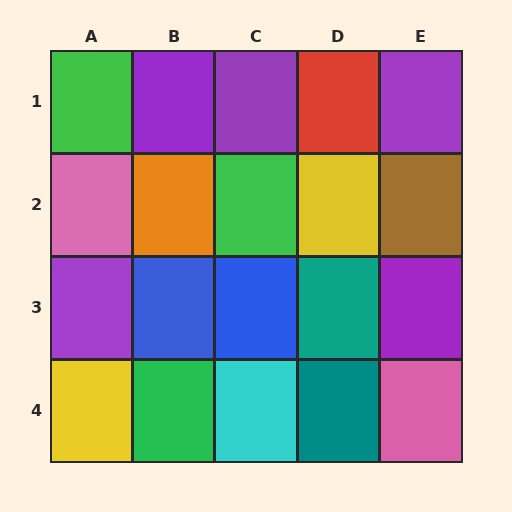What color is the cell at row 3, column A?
Purple.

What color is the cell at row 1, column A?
Green.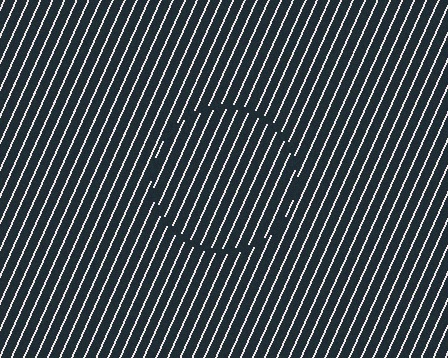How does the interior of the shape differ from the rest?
The interior of the shape contains the same grating, shifted by half a period — the contour is defined by the phase discontinuity where line-ends from the inner and outer gratings abut.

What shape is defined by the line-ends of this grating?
An illusory circle. The interior of the shape contains the same grating, shifted by half a period — the contour is defined by the phase discontinuity where line-ends from the inner and outer gratings abut.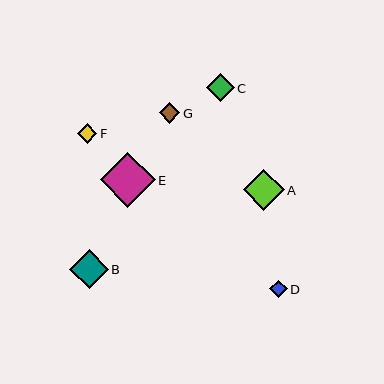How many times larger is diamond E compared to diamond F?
Diamond E is approximately 2.8 times the size of diamond F.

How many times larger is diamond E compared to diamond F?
Diamond E is approximately 2.8 times the size of diamond F.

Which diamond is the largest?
Diamond E is the largest with a size of approximately 55 pixels.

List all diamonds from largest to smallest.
From largest to smallest: E, A, B, C, G, F, D.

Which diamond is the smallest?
Diamond D is the smallest with a size of approximately 17 pixels.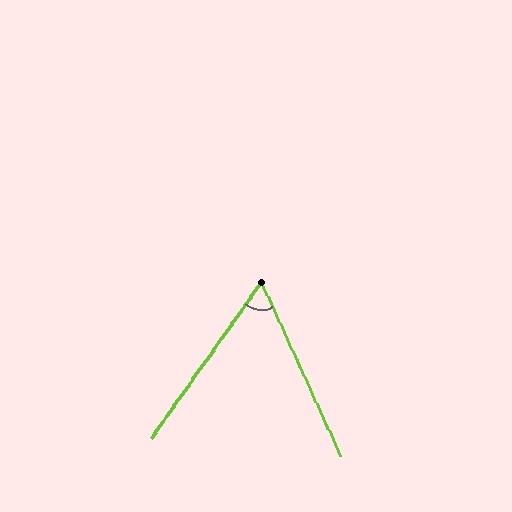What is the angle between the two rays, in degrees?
Approximately 60 degrees.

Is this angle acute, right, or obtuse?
It is acute.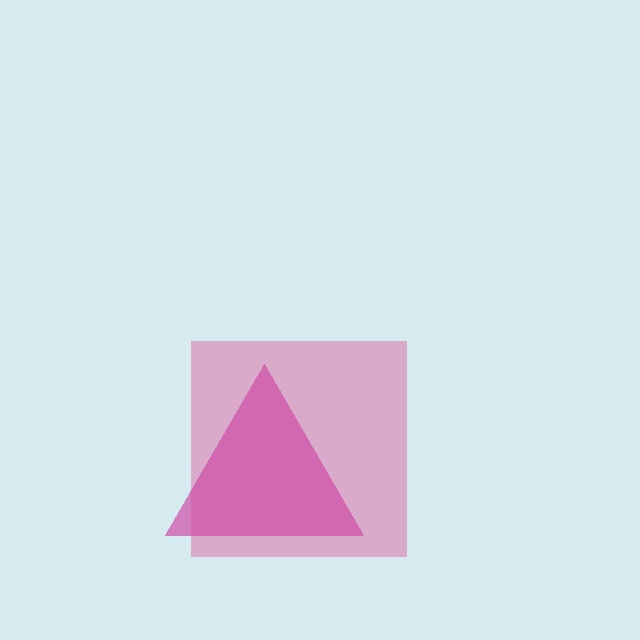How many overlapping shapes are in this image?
There are 2 overlapping shapes in the image.